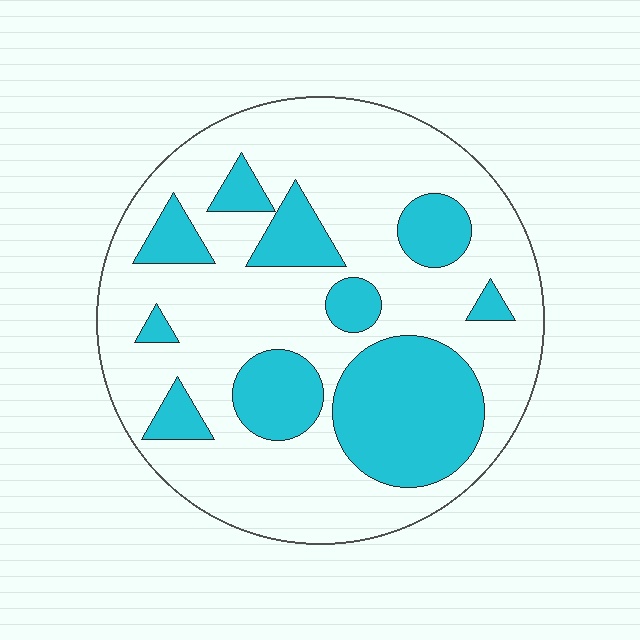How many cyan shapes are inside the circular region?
10.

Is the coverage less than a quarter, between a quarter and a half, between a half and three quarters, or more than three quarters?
Between a quarter and a half.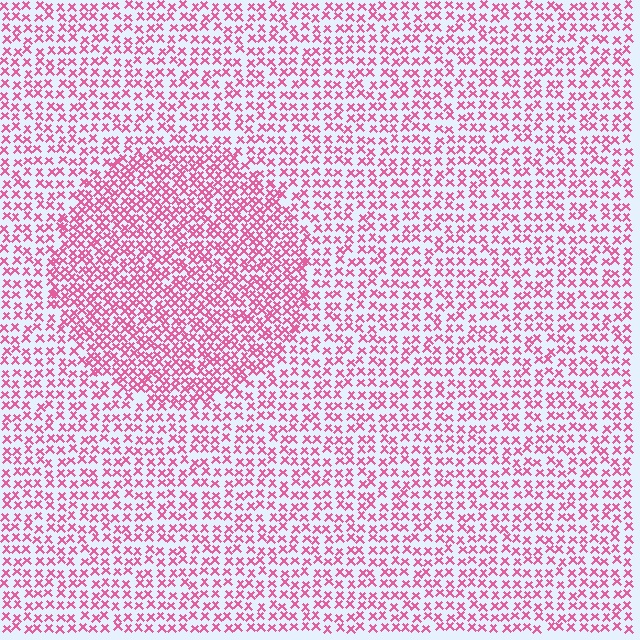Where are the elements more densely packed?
The elements are more densely packed inside the circle boundary.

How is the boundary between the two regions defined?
The boundary is defined by a change in element density (approximately 1.7x ratio). All elements are the same color, size, and shape.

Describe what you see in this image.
The image contains small pink elements arranged at two different densities. A circle-shaped region is visible where the elements are more densely packed than the surrounding area.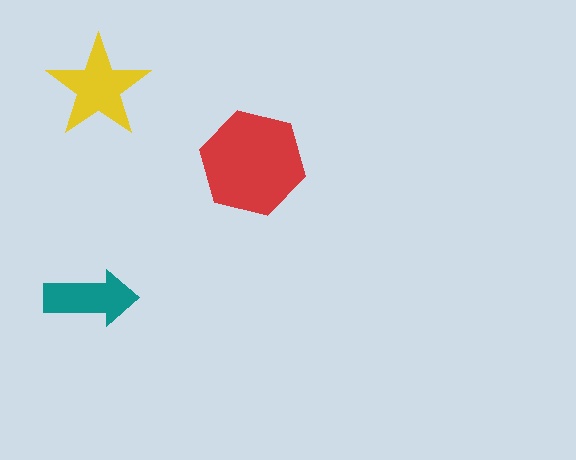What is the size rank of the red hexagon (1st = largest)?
1st.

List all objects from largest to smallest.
The red hexagon, the yellow star, the teal arrow.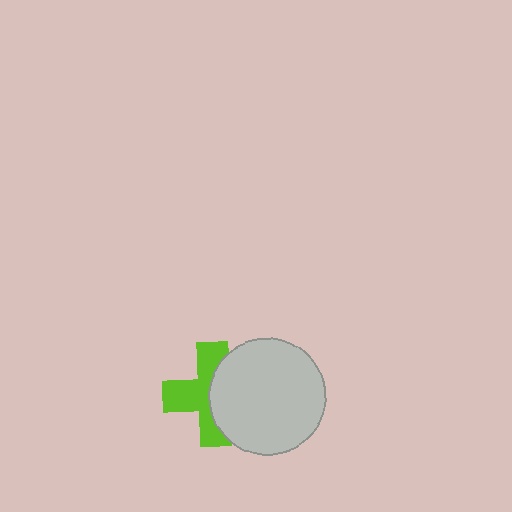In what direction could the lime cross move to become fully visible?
The lime cross could move left. That would shift it out from behind the light gray circle entirely.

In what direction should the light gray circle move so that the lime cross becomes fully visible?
The light gray circle should move right. That is the shortest direction to clear the overlap and leave the lime cross fully visible.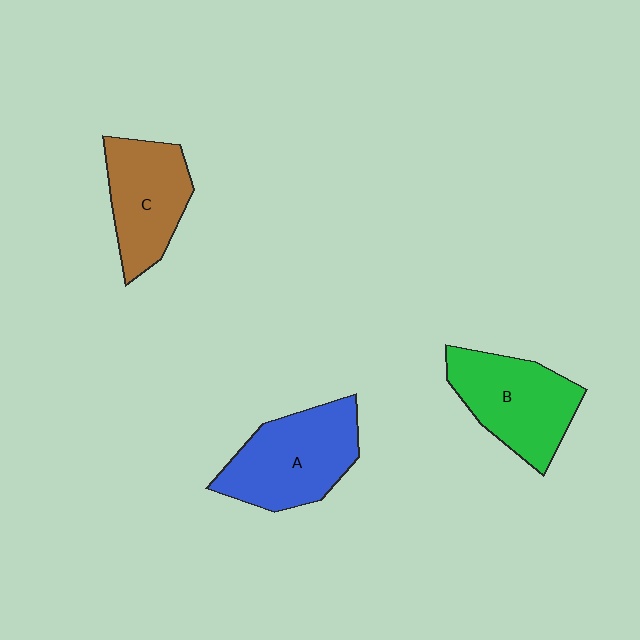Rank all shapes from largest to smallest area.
From largest to smallest: A (blue), B (green), C (brown).